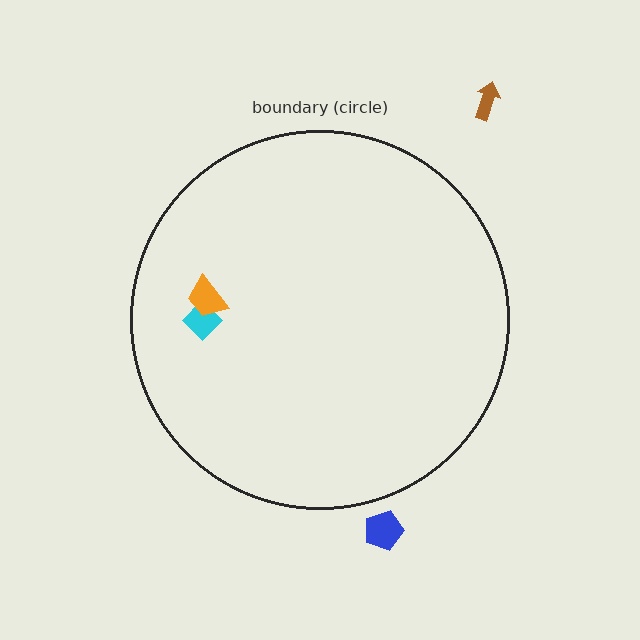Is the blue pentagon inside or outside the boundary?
Outside.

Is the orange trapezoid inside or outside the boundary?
Inside.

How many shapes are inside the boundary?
2 inside, 2 outside.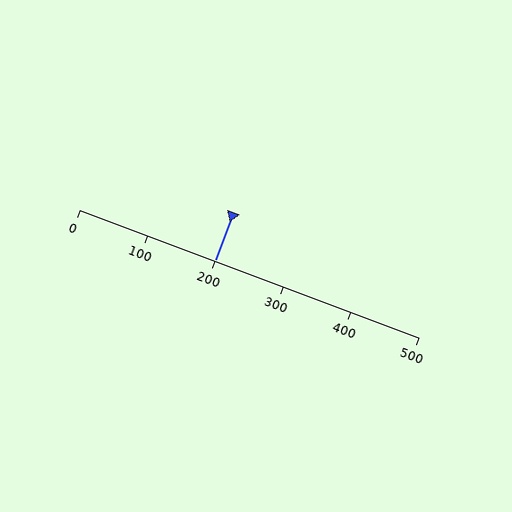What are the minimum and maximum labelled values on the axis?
The axis runs from 0 to 500.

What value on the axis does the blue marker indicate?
The marker indicates approximately 200.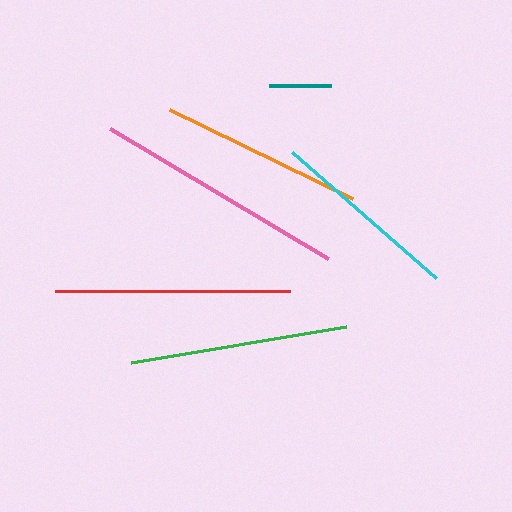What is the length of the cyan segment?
The cyan segment is approximately 191 pixels long.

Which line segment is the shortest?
The teal line is the shortest at approximately 63 pixels.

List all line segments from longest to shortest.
From longest to shortest: pink, red, green, orange, cyan, teal.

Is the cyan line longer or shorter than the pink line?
The pink line is longer than the cyan line.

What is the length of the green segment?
The green segment is approximately 218 pixels long.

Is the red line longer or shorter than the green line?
The red line is longer than the green line.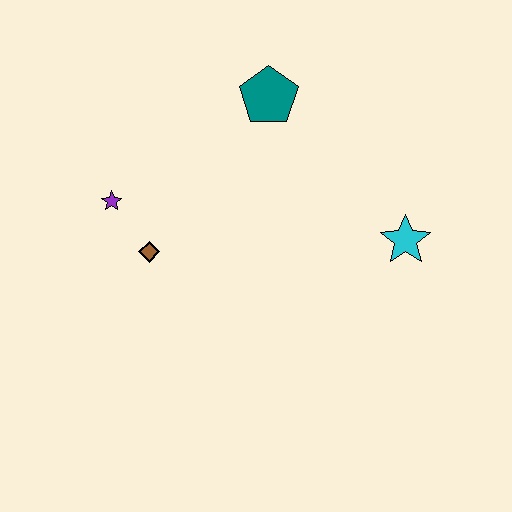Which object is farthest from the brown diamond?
The cyan star is farthest from the brown diamond.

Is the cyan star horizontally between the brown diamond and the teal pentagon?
No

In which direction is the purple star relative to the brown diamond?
The purple star is above the brown diamond.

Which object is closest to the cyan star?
The teal pentagon is closest to the cyan star.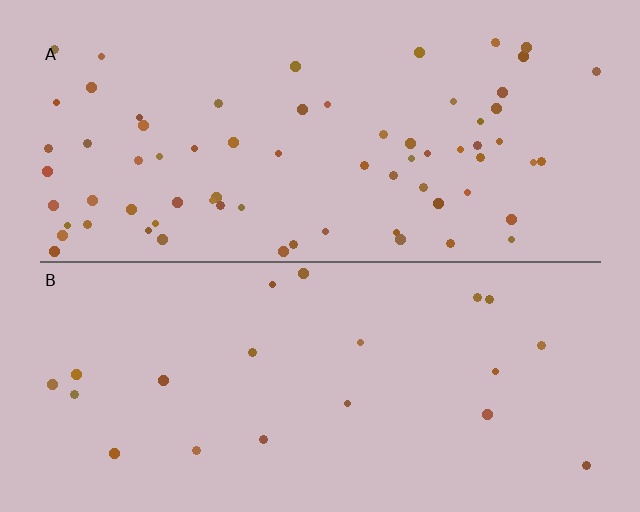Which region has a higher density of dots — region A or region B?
A (the top).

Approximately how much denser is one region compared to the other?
Approximately 3.5× — region A over region B.